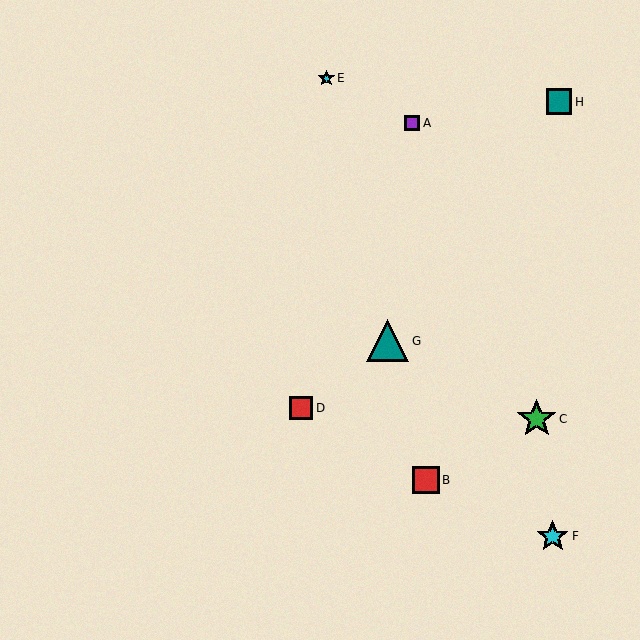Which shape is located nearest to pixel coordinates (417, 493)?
The red square (labeled B) at (426, 480) is nearest to that location.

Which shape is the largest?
The teal triangle (labeled G) is the largest.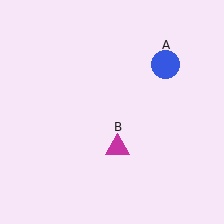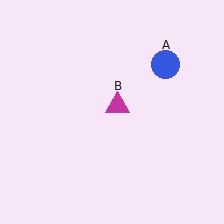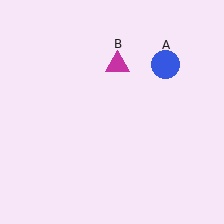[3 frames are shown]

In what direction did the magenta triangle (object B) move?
The magenta triangle (object B) moved up.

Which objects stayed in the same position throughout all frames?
Blue circle (object A) remained stationary.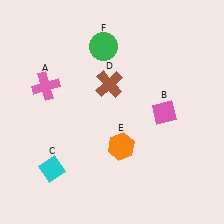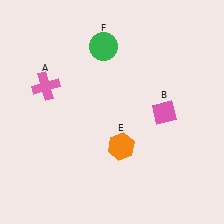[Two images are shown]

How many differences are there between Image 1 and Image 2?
There are 2 differences between the two images.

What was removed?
The cyan diamond (C), the brown cross (D) were removed in Image 2.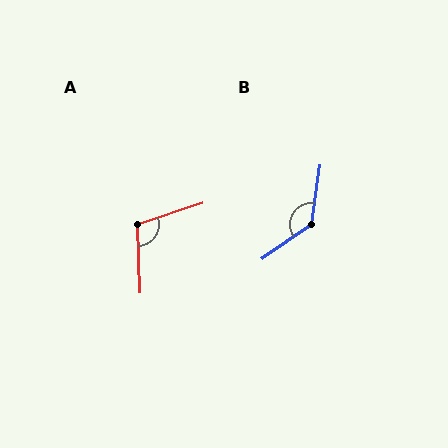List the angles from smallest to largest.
A (106°), B (132°).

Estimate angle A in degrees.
Approximately 106 degrees.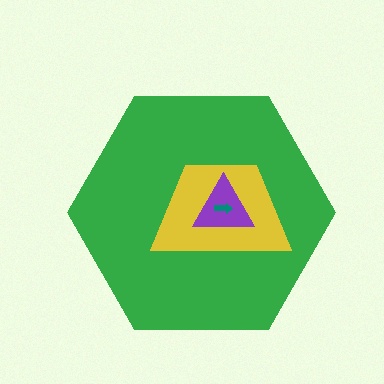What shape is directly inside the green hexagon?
The yellow trapezoid.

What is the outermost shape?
The green hexagon.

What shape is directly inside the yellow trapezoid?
The purple triangle.